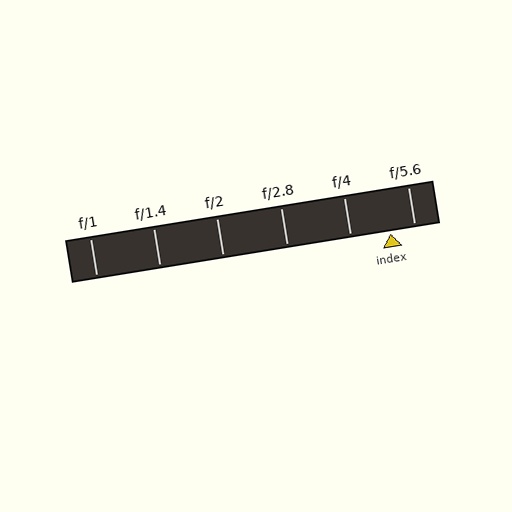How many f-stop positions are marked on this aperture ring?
There are 6 f-stop positions marked.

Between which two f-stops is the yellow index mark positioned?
The index mark is between f/4 and f/5.6.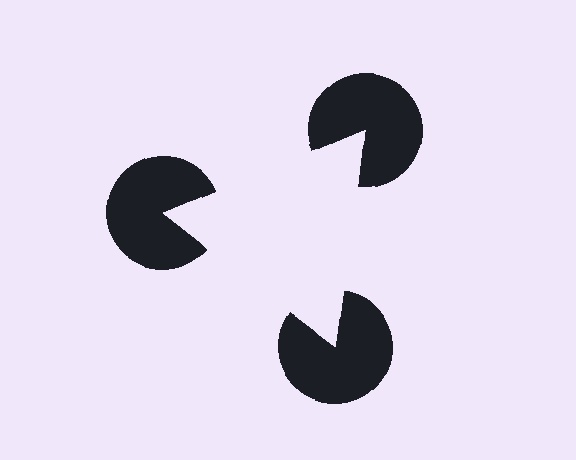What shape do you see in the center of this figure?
An illusory triangle — its edges are inferred from the aligned wedge cuts in the pac-man discs, not physically drawn.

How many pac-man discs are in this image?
There are 3 — one at each vertex of the illusory triangle.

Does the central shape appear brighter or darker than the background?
It typically appears slightly brighter than the background, even though no actual brightness change is drawn.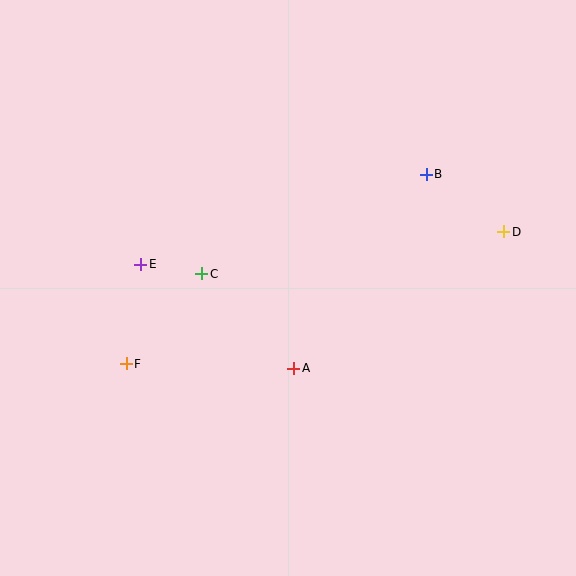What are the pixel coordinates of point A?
Point A is at (294, 368).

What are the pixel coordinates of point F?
Point F is at (126, 364).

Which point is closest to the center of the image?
Point A at (294, 368) is closest to the center.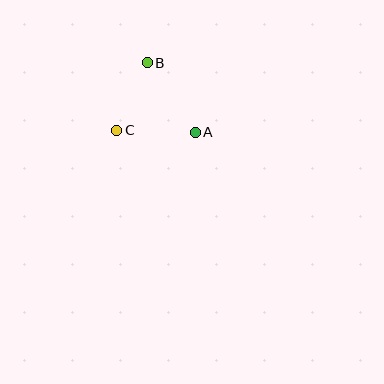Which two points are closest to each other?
Points B and C are closest to each other.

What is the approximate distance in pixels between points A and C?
The distance between A and C is approximately 78 pixels.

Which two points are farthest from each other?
Points A and B are farthest from each other.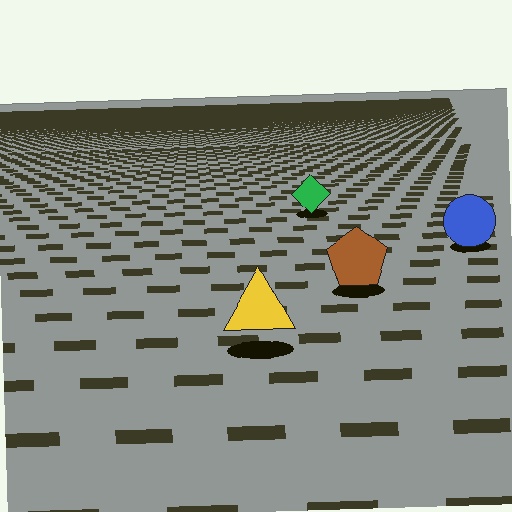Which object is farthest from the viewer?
The green diamond is farthest from the viewer. It appears smaller and the ground texture around it is denser.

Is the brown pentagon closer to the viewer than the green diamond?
Yes. The brown pentagon is closer — you can tell from the texture gradient: the ground texture is coarser near it.